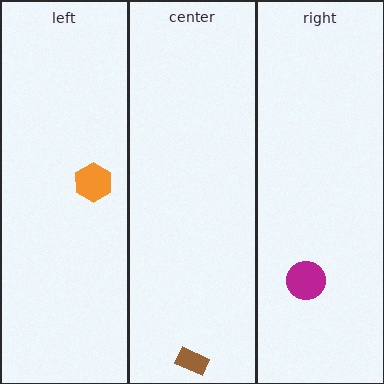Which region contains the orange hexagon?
The left region.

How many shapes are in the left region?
1.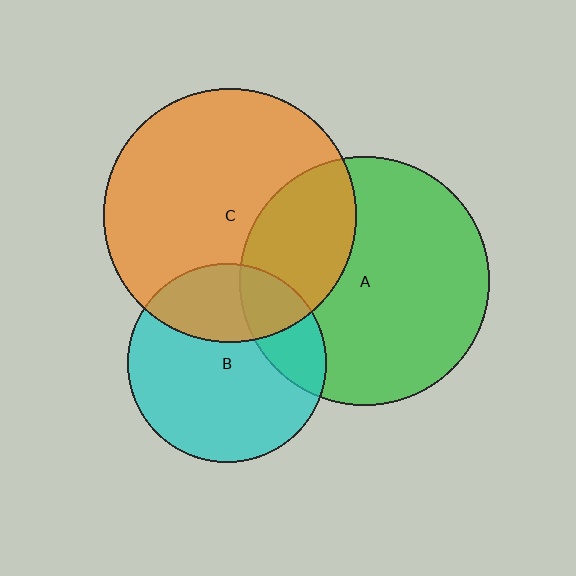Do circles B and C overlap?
Yes.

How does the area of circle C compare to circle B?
Approximately 1.6 times.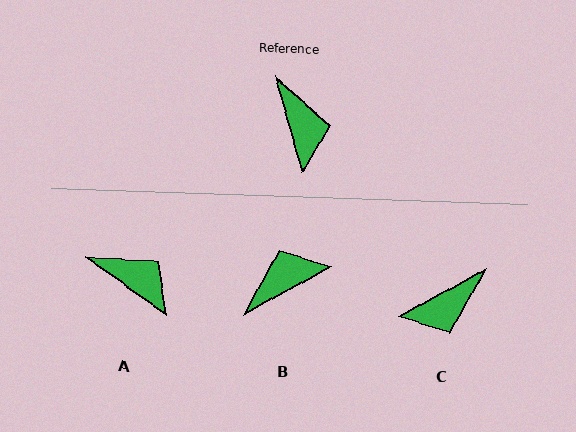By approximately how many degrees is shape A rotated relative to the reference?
Approximately 39 degrees counter-clockwise.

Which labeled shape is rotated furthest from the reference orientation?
B, about 103 degrees away.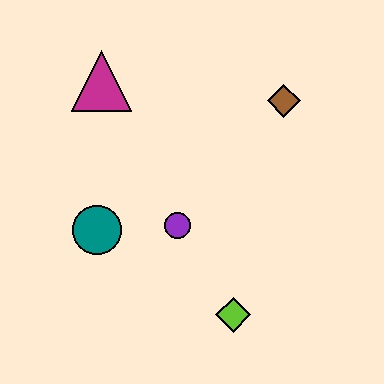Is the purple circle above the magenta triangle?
No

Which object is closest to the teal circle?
The purple circle is closest to the teal circle.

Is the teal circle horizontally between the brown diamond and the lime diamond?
No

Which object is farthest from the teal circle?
The brown diamond is farthest from the teal circle.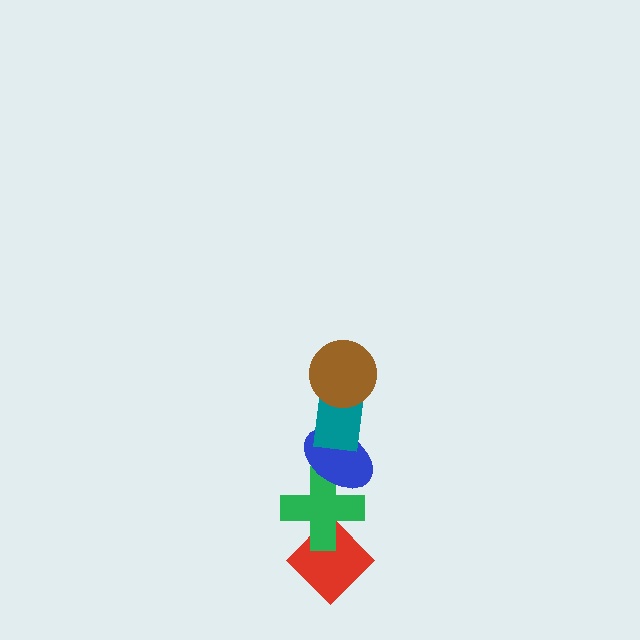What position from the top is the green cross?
The green cross is 4th from the top.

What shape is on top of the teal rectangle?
The brown circle is on top of the teal rectangle.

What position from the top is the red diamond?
The red diamond is 5th from the top.